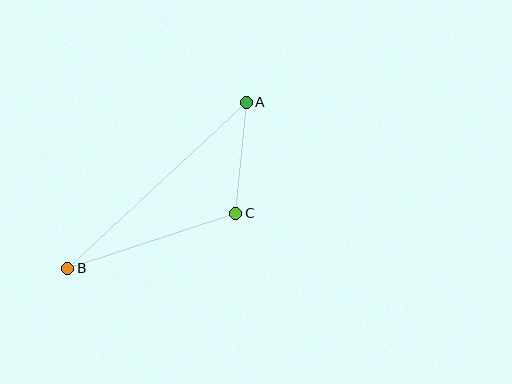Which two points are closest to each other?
Points A and C are closest to each other.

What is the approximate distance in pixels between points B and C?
The distance between B and C is approximately 176 pixels.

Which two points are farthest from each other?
Points A and B are farthest from each other.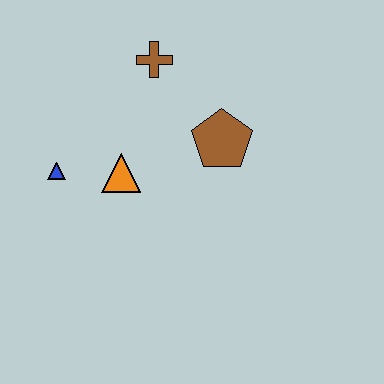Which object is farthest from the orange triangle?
The brown cross is farthest from the orange triangle.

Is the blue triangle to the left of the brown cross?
Yes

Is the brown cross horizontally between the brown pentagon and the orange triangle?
Yes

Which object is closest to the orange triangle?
The blue triangle is closest to the orange triangle.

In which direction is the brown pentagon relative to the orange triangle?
The brown pentagon is to the right of the orange triangle.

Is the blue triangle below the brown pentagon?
Yes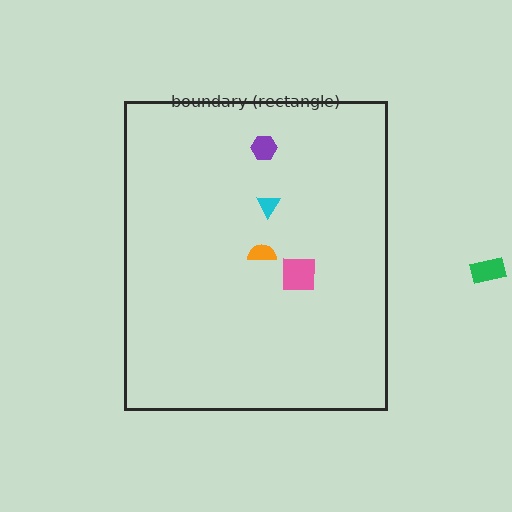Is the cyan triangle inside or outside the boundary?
Inside.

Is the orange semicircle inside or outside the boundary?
Inside.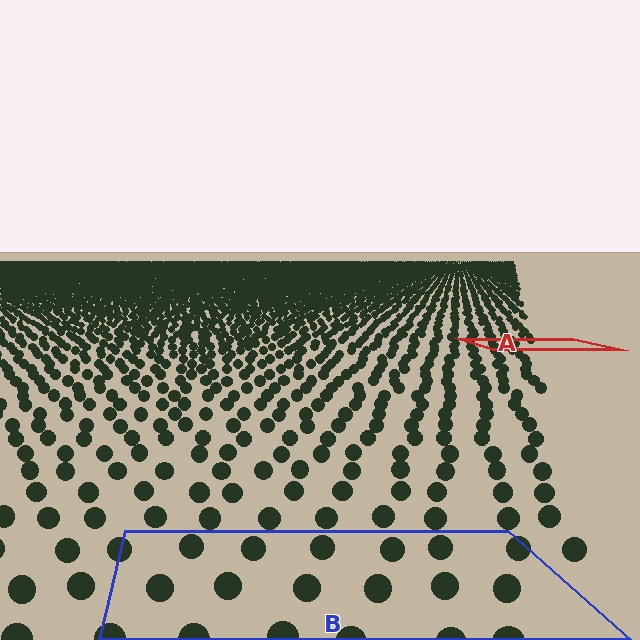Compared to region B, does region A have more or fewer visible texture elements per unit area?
Region A has more texture elements per unit area — they are packed more densely because it is farther away.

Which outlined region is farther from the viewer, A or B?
Region A is farther from the viewer — the texture elements inside it appear smaller and more densely packed.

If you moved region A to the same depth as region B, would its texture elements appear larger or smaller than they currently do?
They would appear larger. At a closer depth, the same texture elements are projected at a bigger on-screen size.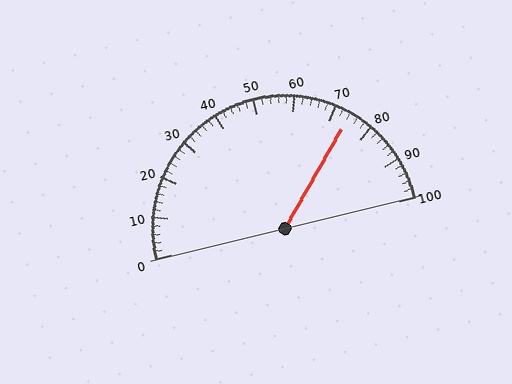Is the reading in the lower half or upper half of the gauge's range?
The reading is in the upper half of the range (0 to 100).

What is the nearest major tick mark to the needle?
The nearest major tick mark is 70.